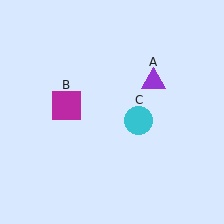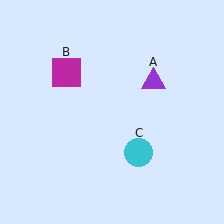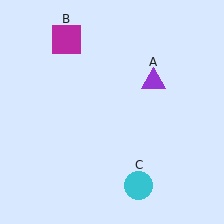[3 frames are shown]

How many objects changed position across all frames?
2 objects changed position: magenta square (object B), cyan circle (object C).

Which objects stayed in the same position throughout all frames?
Purple triangle (object A) remained stationary.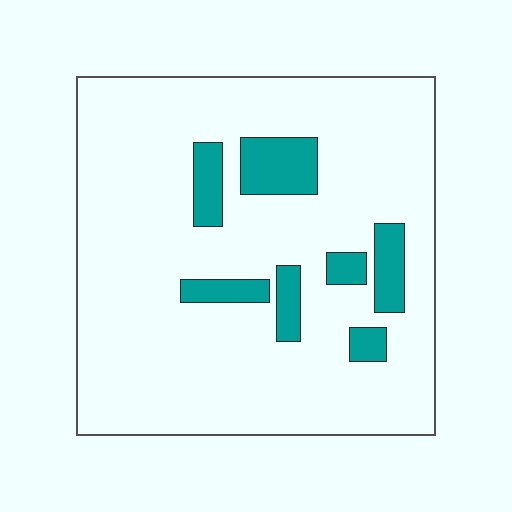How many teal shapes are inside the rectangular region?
7.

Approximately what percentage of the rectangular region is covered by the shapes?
Approximately 15%.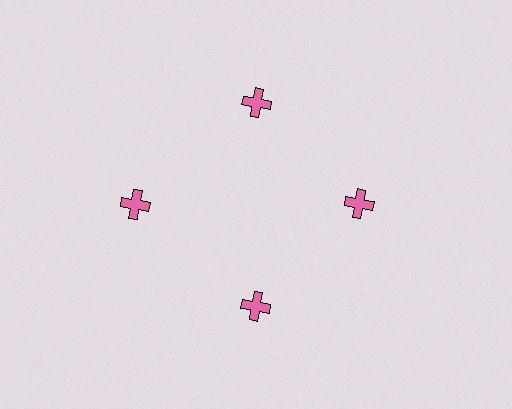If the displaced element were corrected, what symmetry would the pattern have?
It would have 4-fold rotational symmetry — the pattern would map onto itself every 90 degrees.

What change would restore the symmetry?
The symmetry would be restored by moving it inward, back onto the ring so that all 4 crosses sit at equal angles and equal distance from the center.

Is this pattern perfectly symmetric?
No. The 4 pink crosses are arranged in a ring, but one element near the 9 o'clock position is pushed outward from the center, breaking the 4-fold rotational symmetry.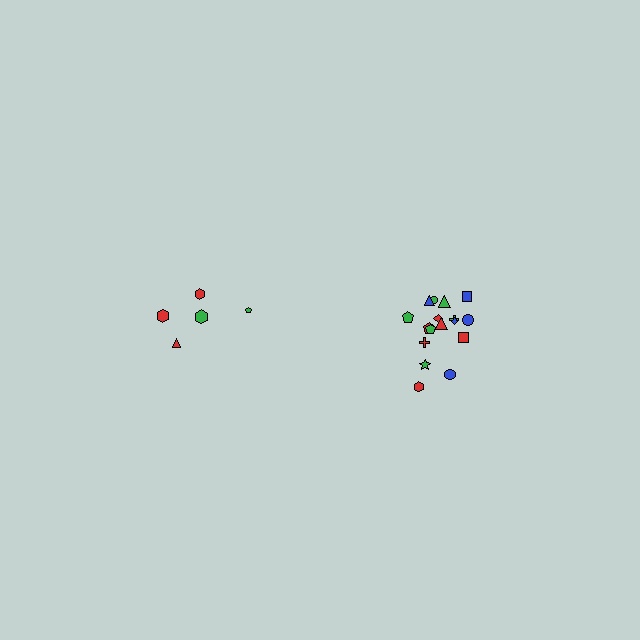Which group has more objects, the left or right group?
The right group.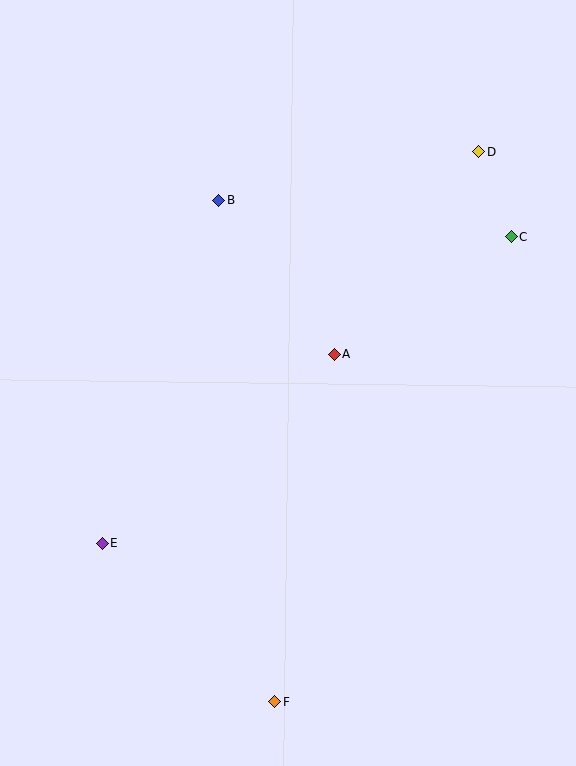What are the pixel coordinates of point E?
Point E is at (102, 543).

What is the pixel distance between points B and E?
The distance between B and E is 362 pixels.